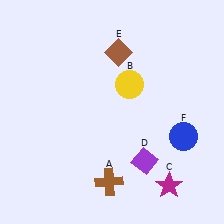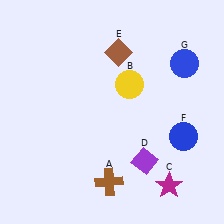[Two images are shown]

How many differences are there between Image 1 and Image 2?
There is 1 difference between the two images.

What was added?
A blue circle (G) was added in Image 2.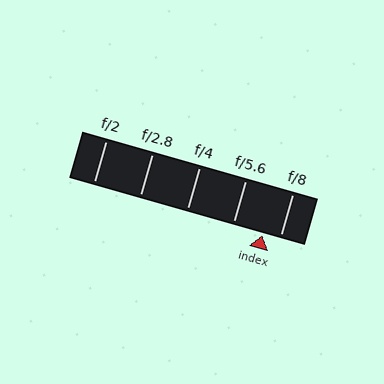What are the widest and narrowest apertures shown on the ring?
The widest aperture shown is f/2 and the narrowest is f/8.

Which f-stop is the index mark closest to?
The index mark is closest to f/8.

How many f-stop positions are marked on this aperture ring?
There are 5 f-stop positions marked.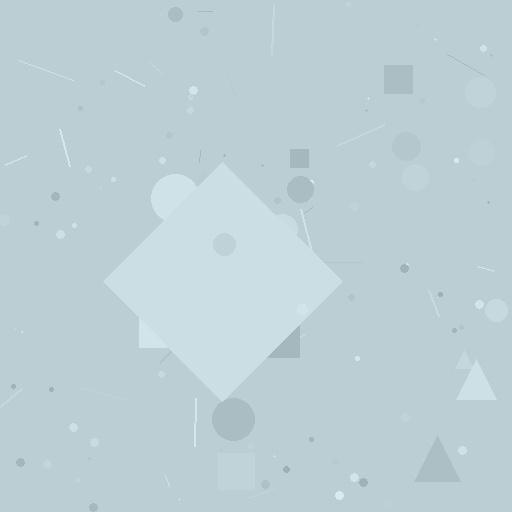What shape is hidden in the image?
A diamond is hidden in the image.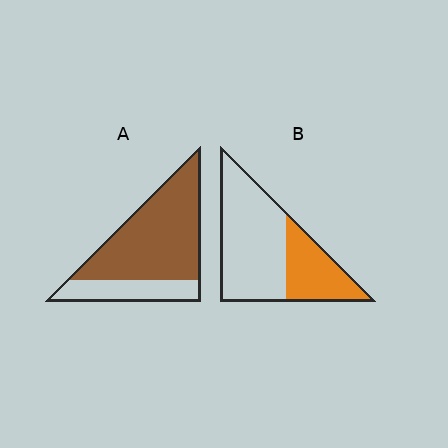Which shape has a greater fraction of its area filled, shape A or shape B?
Shape A.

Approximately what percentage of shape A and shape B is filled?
A is approximately 75% and B is approximately 35%.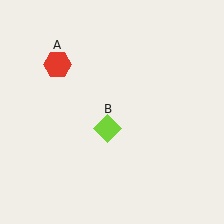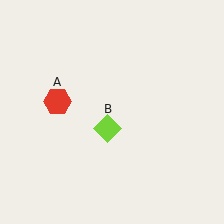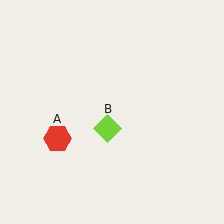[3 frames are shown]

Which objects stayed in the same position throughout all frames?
Lime diamond (object B) remained stationary.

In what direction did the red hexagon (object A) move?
The red hexagon (object A) moved down.